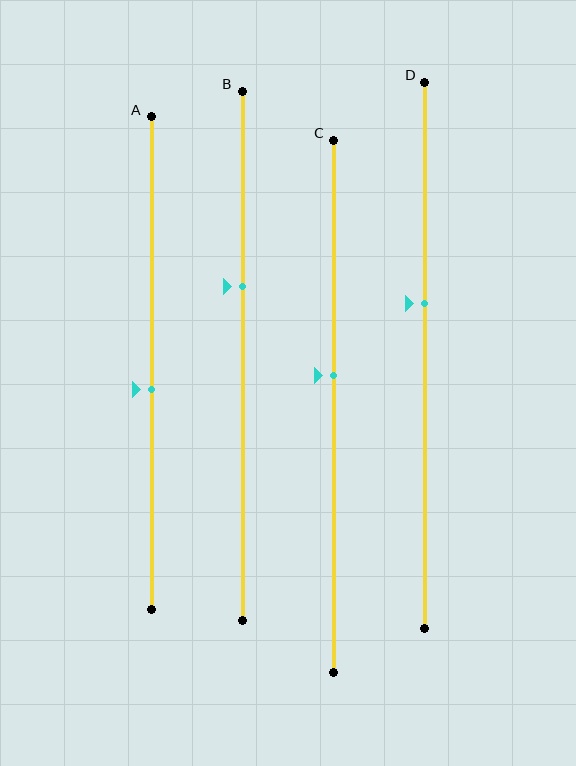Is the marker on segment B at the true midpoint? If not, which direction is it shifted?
No, the marker on segment B is shifted upward by about 13% of the segment length.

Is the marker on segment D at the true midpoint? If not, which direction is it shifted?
No, the marker on segment D is shifted upward by about 9% of the segment length.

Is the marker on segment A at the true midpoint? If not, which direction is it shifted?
No, the marker on segment A is shifted downward by about 5% of the segment length.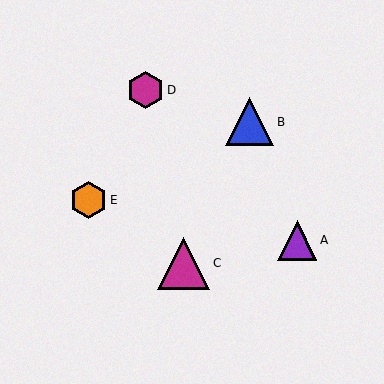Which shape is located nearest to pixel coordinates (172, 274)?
The magenta triangle (labeled C) at (184, 263) is nearest to that location.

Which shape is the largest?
The magenta triangle (labeled C) is the largest.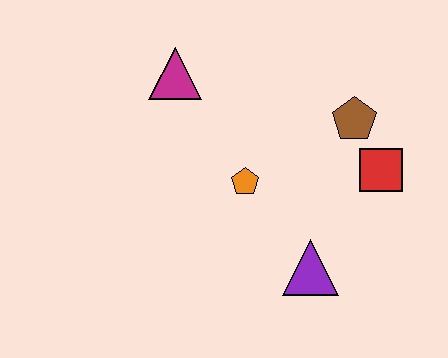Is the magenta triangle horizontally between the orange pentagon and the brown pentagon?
No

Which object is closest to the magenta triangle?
The orange pentagon is closest to the magenta triangle.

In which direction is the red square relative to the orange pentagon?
The red square is to the right of the orange pentagon.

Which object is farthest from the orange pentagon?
The red square is farthest from the orange pentagon.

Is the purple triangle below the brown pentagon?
Yes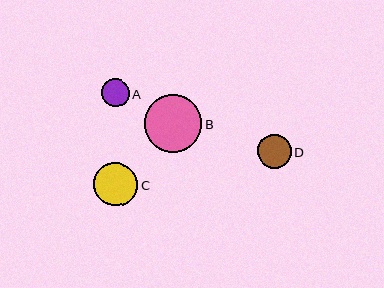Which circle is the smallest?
Circle A is the smallest with a size of approximately 28 pixels.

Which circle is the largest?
Circle B is the largest with a size of approximately 58 pixels.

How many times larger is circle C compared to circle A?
Circle C is approximately 1.6 times the size of circle A.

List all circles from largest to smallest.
From largest to smallest: B, C, D, A.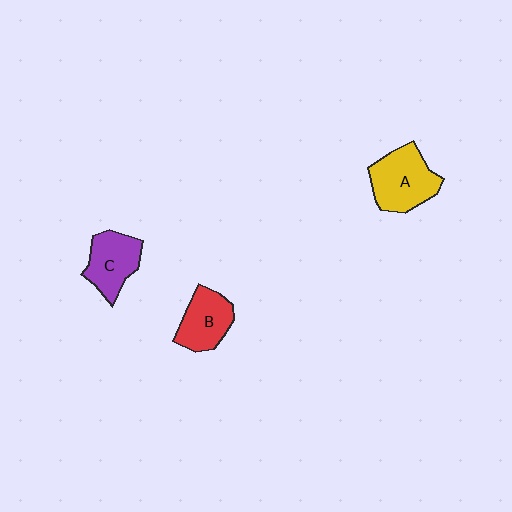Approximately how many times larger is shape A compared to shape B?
Approximately 1.3 times.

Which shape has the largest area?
Shape A (yellow).